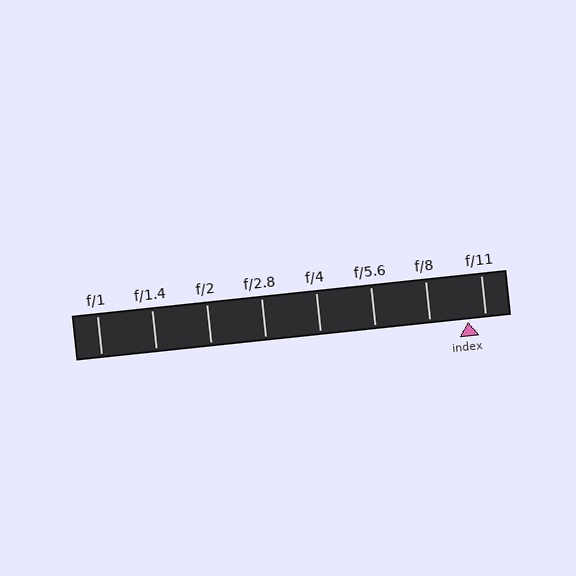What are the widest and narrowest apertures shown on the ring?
The widest aperture shown is f/1 and the narrowest is f/11.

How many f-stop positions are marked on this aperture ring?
There are 8 f-stop positions marked.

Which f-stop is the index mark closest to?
The index mark is closest to f/11.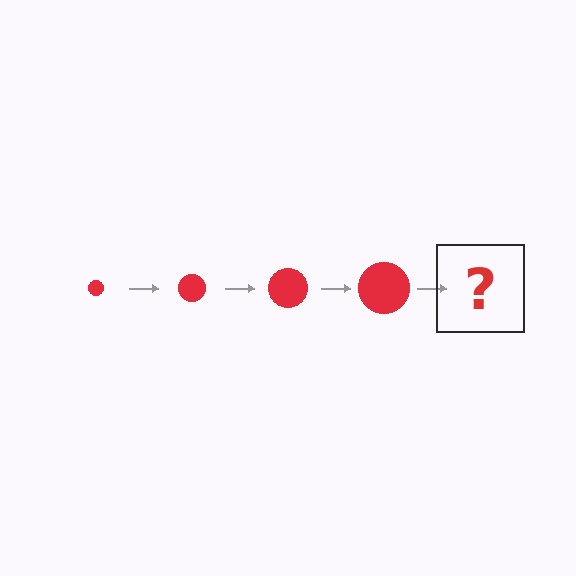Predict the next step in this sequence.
The next step is a red circle, larger than the previous one.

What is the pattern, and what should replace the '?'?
The pattern is that the circle gets progressively larger each step. The '?' should be a red circle, larger than the previous one.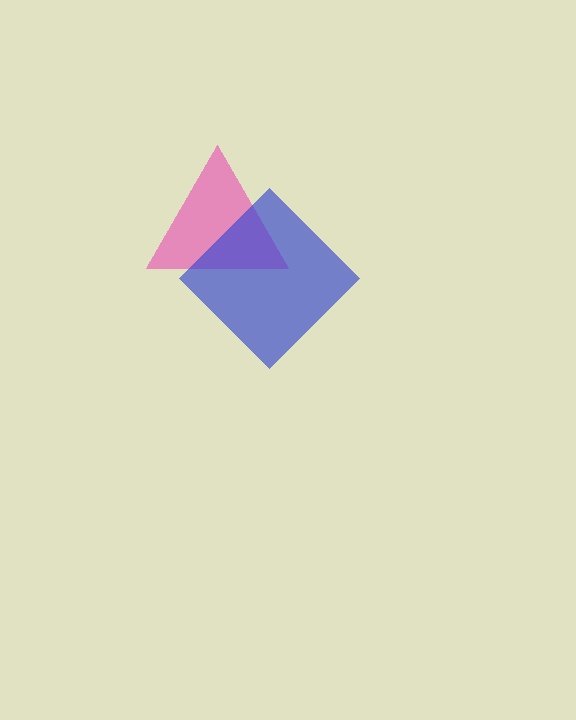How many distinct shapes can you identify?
There are 2 distinct shapes: a pink triangle, a blue diamond.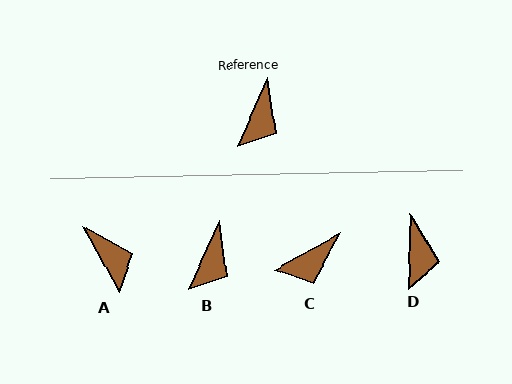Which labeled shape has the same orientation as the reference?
B.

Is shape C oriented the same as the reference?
No, it is off by about 38 degrees.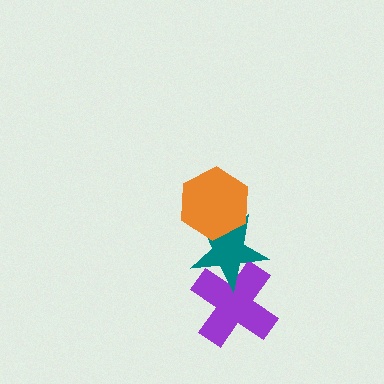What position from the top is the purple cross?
The purple cross is 3rd from the top.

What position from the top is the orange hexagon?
The orange hexagon is 1st from the top.